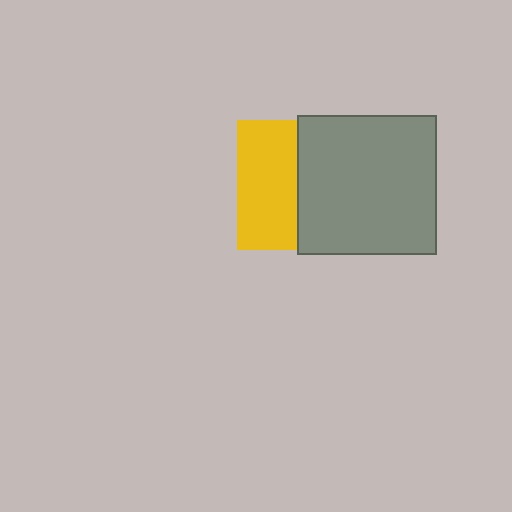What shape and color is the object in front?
The object in front is a gray square.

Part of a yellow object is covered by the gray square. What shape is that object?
It is a square.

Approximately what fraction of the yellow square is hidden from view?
Roughly 54% of the yellow square is hidden behind the gray square.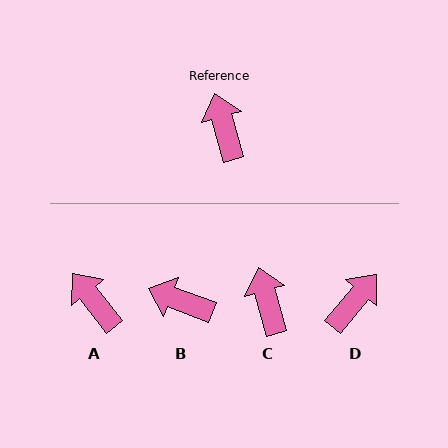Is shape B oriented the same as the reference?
No, it is off by about 54 degrees.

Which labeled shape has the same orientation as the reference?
C.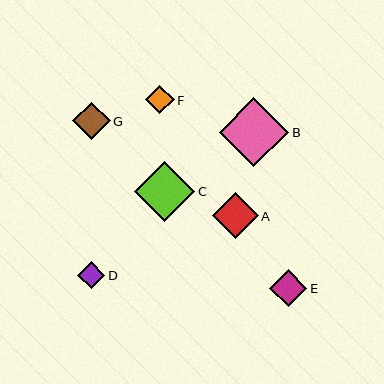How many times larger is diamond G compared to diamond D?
Diamond G is approximately 1.4 times the size of diamond D.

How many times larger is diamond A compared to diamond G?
Diamond A is approximately 1.2 times the size of diamond G.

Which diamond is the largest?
Diamond B is the largest with a size of approximately 69 pixels.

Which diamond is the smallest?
Diamond D is the smallest with a size of approximately 27 pixels.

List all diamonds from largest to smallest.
From largest to smallest: B, C, A, G, E, F, D.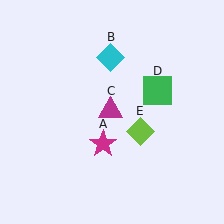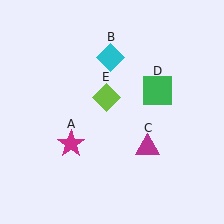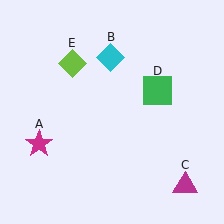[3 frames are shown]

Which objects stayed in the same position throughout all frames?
Cyan diamond (object B) and green square (object D) remained stationary.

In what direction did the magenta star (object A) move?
The magenta star (object A) moved left.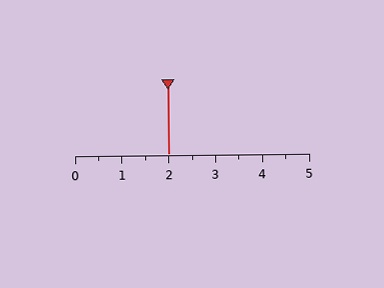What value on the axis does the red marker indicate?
The marker indicates approximately 2.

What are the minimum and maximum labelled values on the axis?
The axis runs from 0 to 5.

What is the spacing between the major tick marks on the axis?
The major ticks are spaced 1 apart.